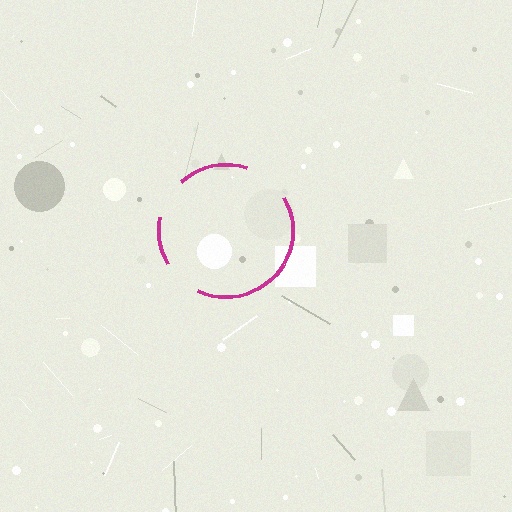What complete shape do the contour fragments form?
The contour fragments form a circle.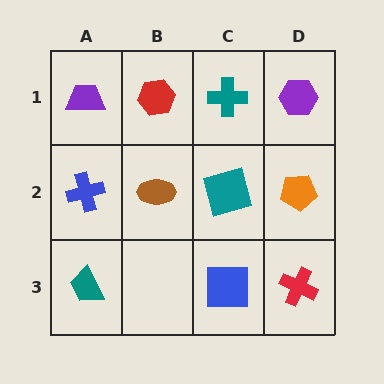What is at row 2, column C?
A teal square.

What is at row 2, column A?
A blue cross.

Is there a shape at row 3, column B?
No, that cell is empty.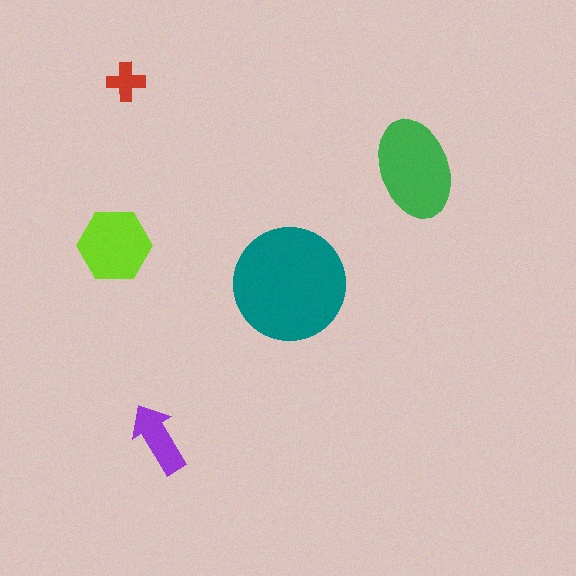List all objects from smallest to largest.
The red cross, the purple arrow, the lime hexagon, the green ellipse, the teal circle.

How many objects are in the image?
There are 5 objects in the image.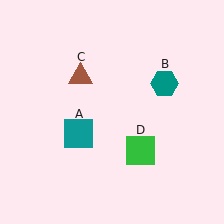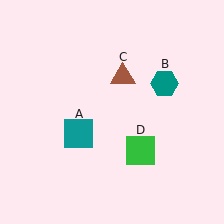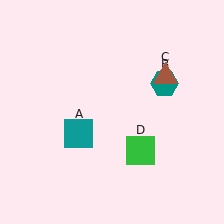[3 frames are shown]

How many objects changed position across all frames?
1 object changed position: brown triangle (object C).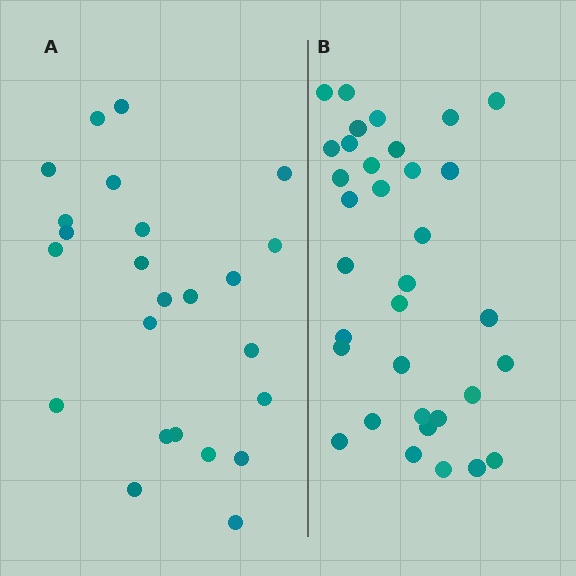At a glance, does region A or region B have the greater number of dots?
Region B (the right region) has more dots.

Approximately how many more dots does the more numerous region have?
Region B has roughly 10 or so more dots than region A.